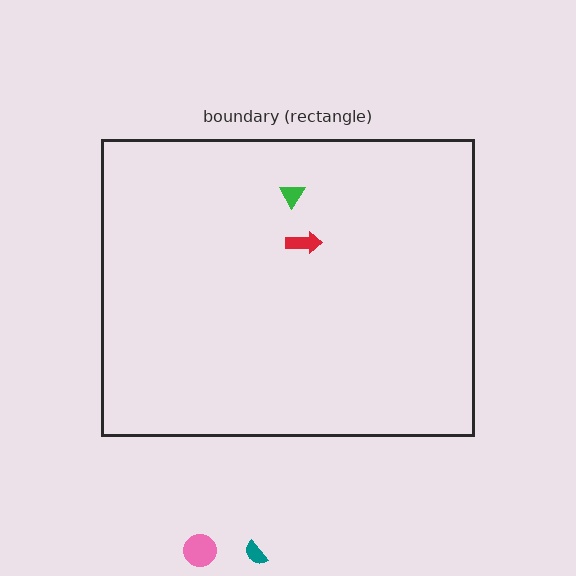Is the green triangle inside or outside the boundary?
Inside.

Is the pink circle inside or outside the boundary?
Outside.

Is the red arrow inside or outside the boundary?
Inside.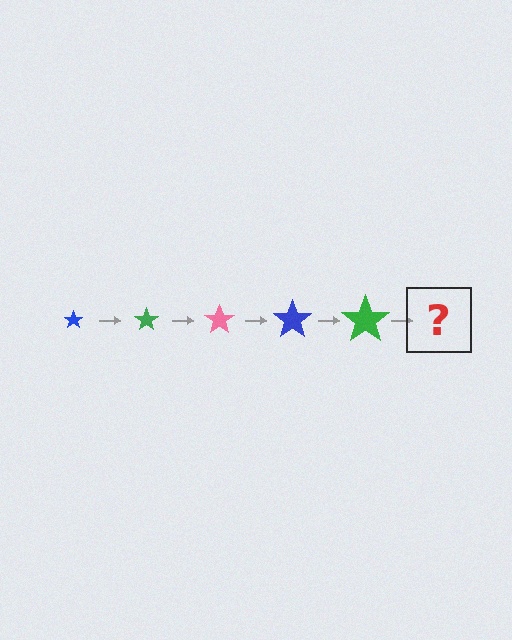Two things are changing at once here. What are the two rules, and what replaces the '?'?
The two rules are that the star grows larger each step and the color cycles through blue, green, and pink. The '?' should be a pink star, larger than the previous one.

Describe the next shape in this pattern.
It should be a pink star, larger than the previous one.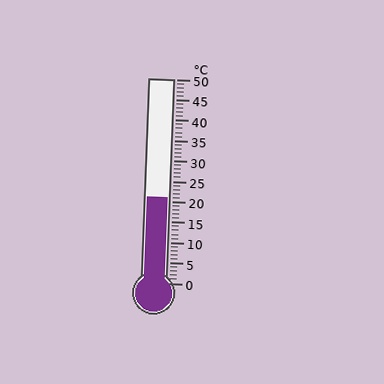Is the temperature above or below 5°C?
The temperature is above 5°C.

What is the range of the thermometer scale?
The thermometer scale ranges from 0°C to 50°C.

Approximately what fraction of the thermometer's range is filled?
The thermometer is filled to approximately 40% of its range.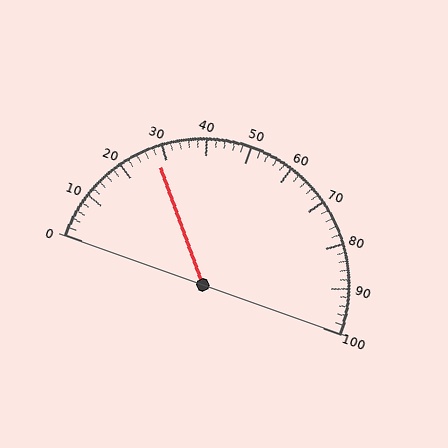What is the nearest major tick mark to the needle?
The nearest major tick mark is 30.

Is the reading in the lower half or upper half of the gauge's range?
The reading is in the lower half of the range (0 to 100).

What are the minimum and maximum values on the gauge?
The gauge ranges from 0 to 100.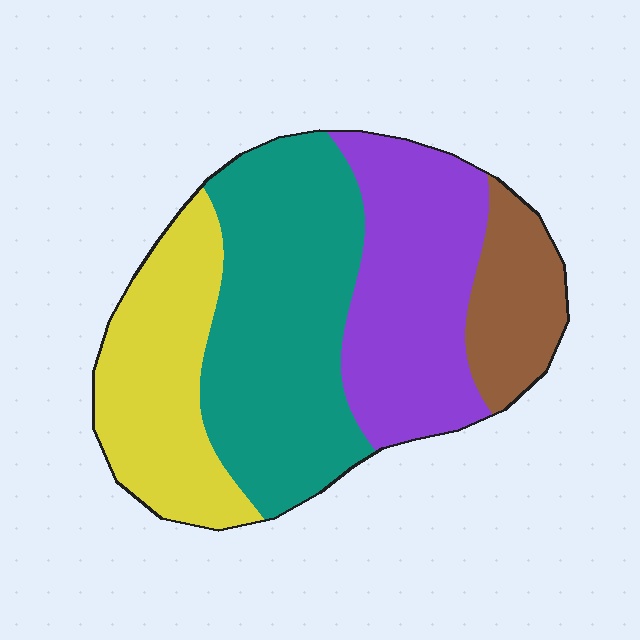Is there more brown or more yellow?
Yellow.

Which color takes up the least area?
Brown, at roughly 10%.